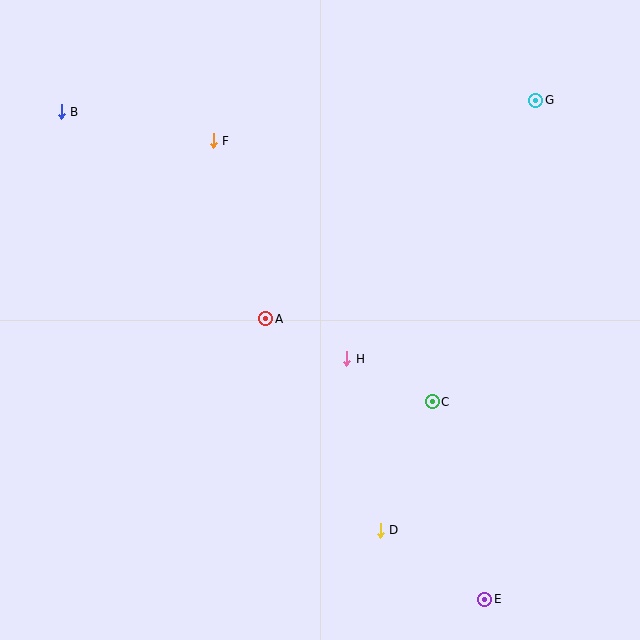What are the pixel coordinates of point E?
Point E is at (485, 599).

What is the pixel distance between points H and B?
The distance between H and B is 378 pixels.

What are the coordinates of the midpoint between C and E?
The midpoint between C and E is at (458, 501).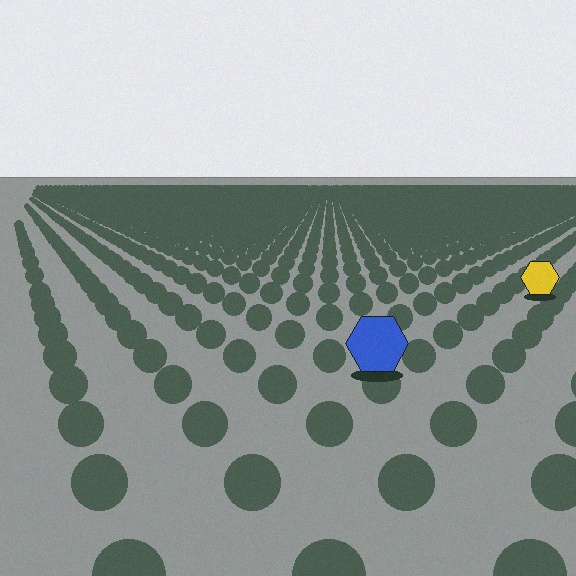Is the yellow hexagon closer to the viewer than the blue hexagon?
No. The blue hexagon is closer — you can tell from the texture gradient: the ground texture is coarser near it.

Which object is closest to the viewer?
The blue hexagon is closest. The texture marks near it are larger and more spread out.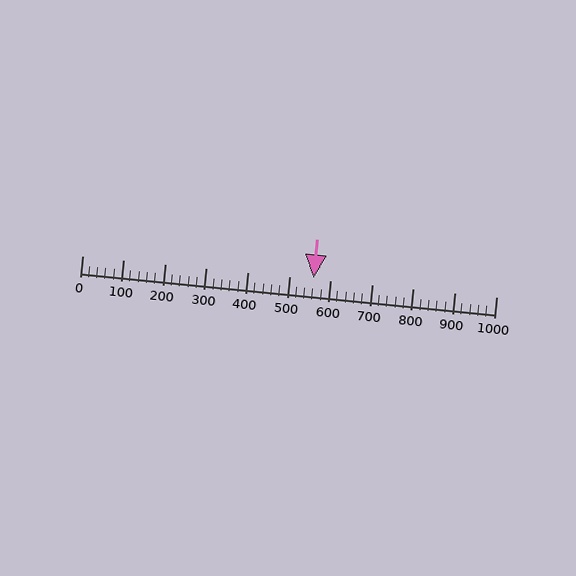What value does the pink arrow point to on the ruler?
The pink arrow points to approximately 560.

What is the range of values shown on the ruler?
The ruler shows values from 0 to 1000.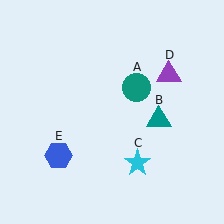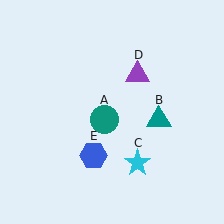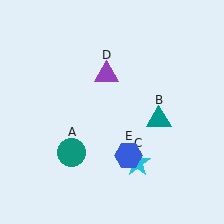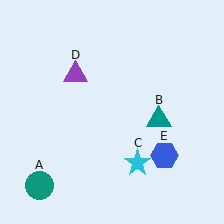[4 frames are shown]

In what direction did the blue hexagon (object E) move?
The blue hexagon (object E) moved right.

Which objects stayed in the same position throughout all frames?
Teal triangle (object B) and cyan star (object C) remained stationary.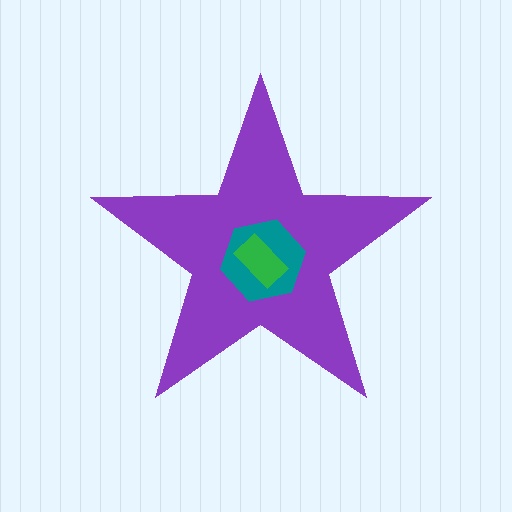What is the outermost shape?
The purple star.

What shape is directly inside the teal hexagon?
The green rectangle.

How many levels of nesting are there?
3.